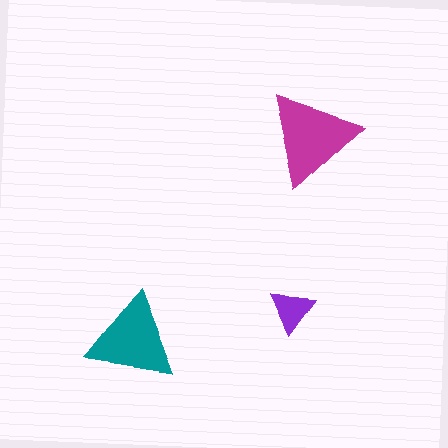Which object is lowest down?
The teal triangle is bottommost.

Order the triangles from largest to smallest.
the magenta one, the teal one, the purple one.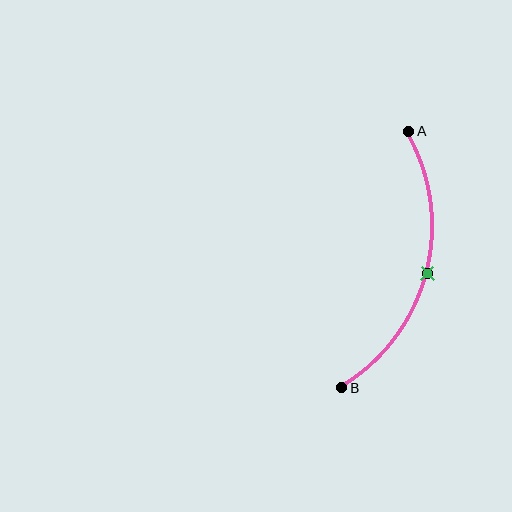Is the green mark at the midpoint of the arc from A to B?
Yes. The green mark lies on the arc at equal arc-length from both A and B — it is the arc midpoint.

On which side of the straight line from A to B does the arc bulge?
The arc bulges to the right of the straight line connecting A and B.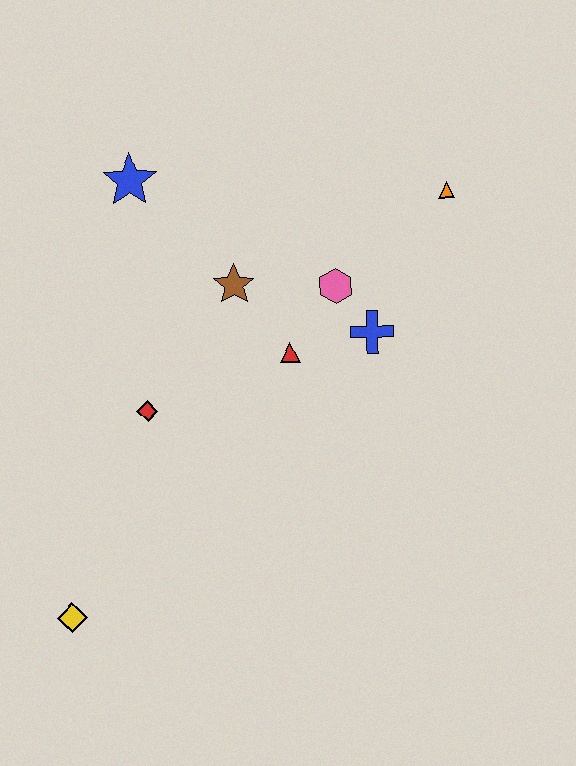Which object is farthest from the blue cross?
The yellow diamond is farthest from the blue cross.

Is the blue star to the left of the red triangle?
Yes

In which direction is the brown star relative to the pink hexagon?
The brown star is to the left of the pink hexagon.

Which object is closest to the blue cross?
The pink hexagon is closest to the blue cross.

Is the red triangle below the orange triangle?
Yes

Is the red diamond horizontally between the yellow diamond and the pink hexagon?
Yes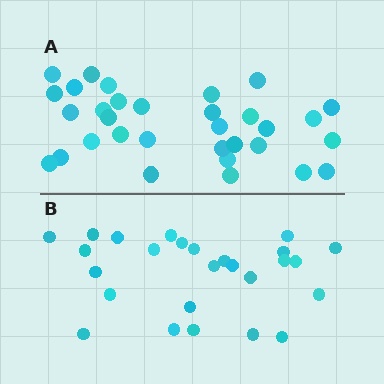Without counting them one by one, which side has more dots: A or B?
Region A (the top region) has more dots.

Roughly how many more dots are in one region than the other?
Region A has about 6 more dots than region B.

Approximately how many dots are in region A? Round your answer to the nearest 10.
About 30 dots. (The exact count is 32, which rounds to 30.)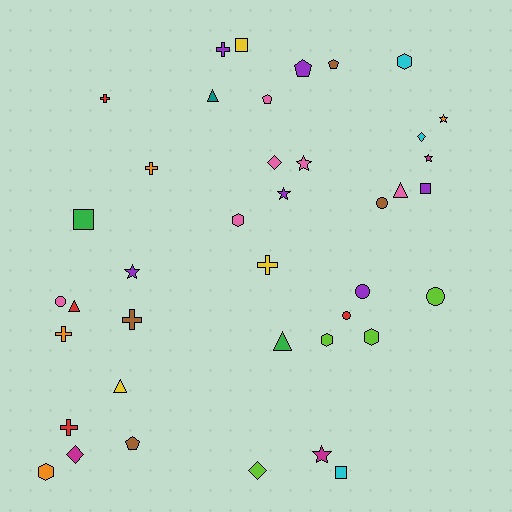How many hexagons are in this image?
There are 5 hexagons.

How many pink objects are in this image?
There are 6 pink objects.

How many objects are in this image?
There are 40 objects.